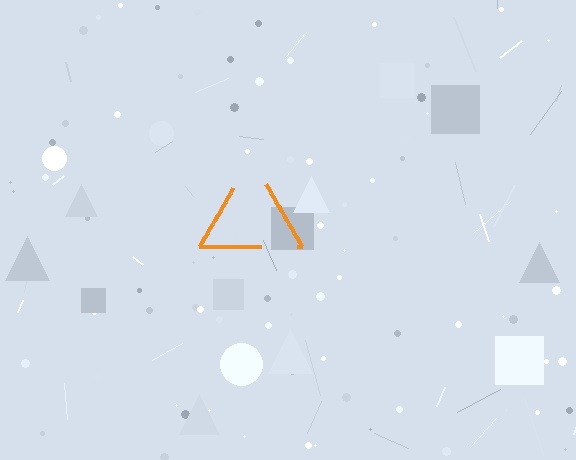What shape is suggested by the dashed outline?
The dashed outline suggests a triangle.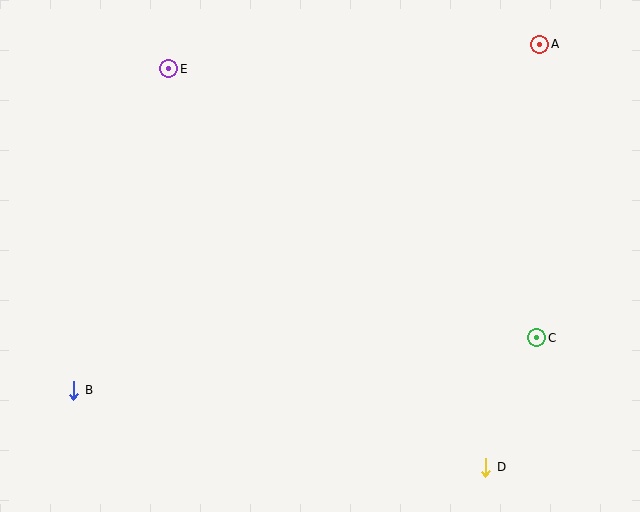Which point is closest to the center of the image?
Point C at (537, 338) is closest to the center.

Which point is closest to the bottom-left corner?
Point B is closest to the bottom-left corner.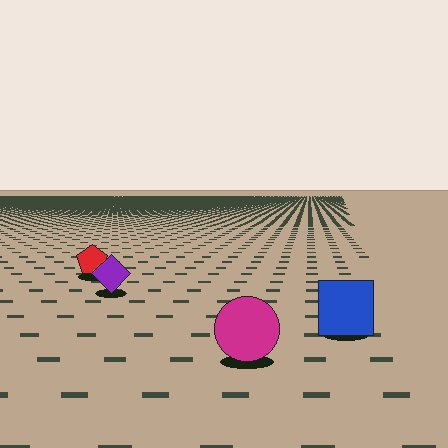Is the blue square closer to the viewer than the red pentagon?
Yes. The blue square is closer — you can tell from the texture gradient: the ground texture is coarser near it.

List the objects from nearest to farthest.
From nearest to farthest: the magenta circle, the blue square, the purple diamond, the red pentagon.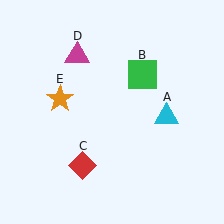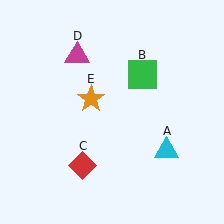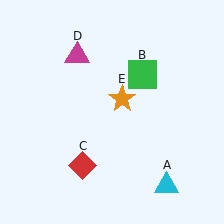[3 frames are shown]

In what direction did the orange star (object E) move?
The orange star (object E) moved right.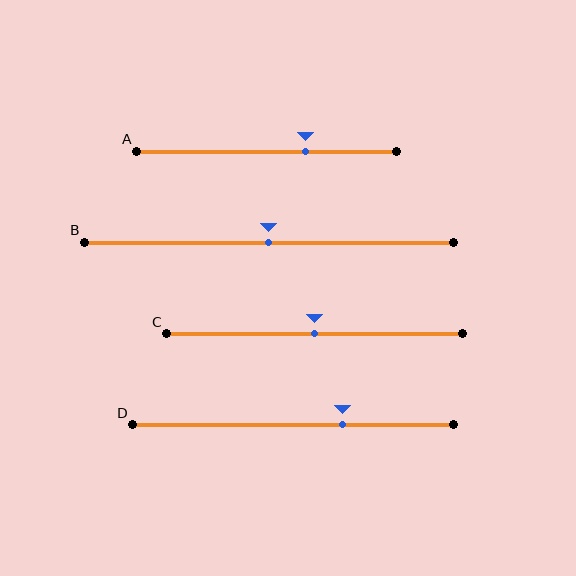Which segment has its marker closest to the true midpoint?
Segment B has its marker closest to the true midpoint.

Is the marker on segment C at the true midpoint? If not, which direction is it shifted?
Yes, the marker on segment C is at the true midpoint.